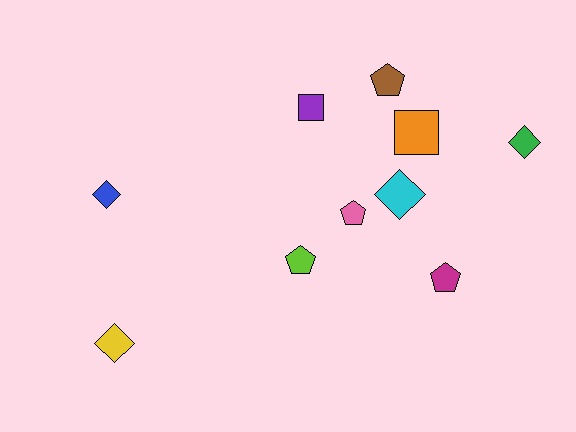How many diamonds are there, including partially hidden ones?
There are 4 diamonds.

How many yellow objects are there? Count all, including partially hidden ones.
There is 1 yellow object.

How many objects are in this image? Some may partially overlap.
There are 10 objects.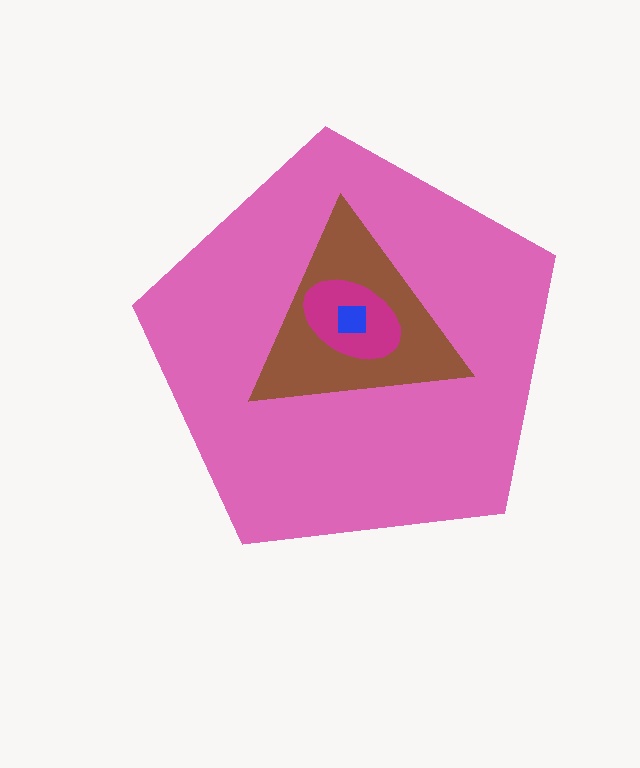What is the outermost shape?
The pink pentagon.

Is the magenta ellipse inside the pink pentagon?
Yes.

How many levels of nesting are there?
4.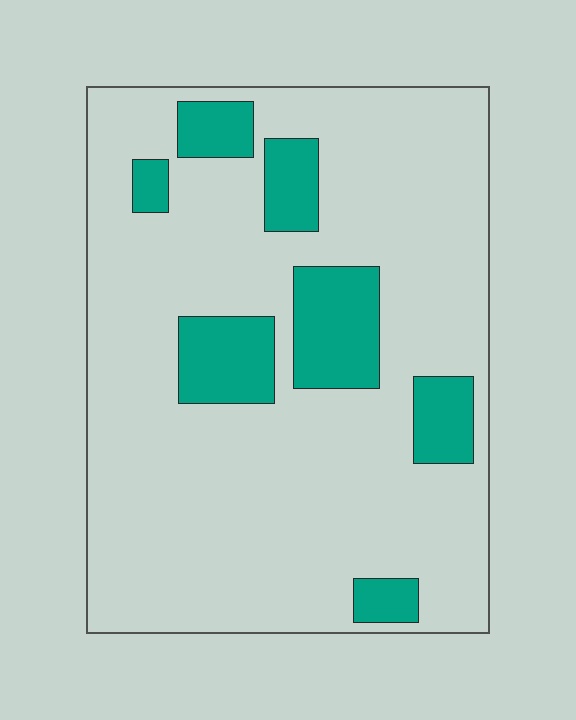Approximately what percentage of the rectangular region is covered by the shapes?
Approximately 20%.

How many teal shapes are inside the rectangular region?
7.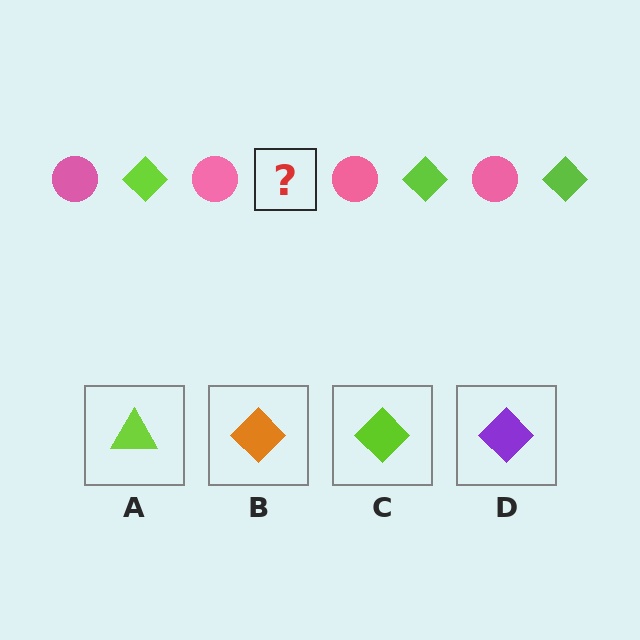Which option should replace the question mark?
Option C.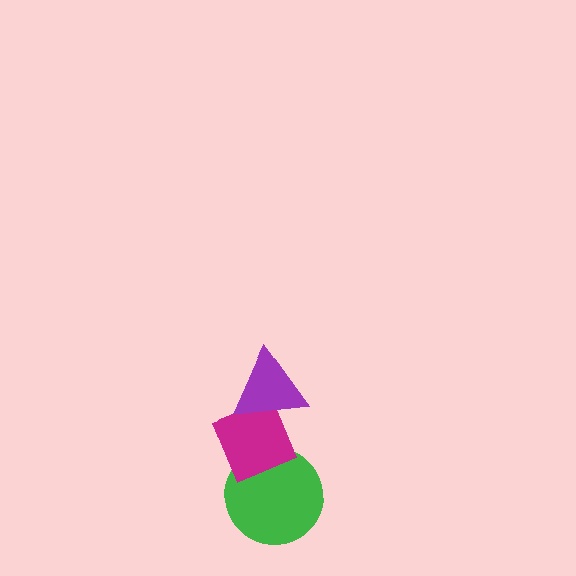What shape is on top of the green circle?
The magenta diamond is on top of the green circle.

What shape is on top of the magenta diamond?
The purple triangle is on top of the magenta diamond.